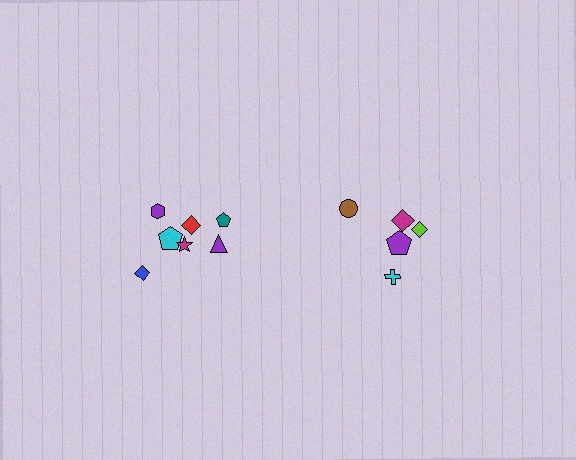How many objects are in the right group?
There are 5 objects.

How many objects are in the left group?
There are 7 objects.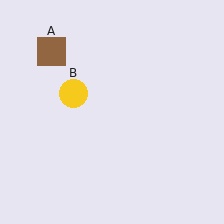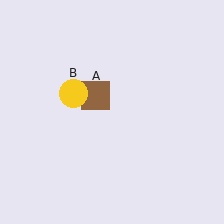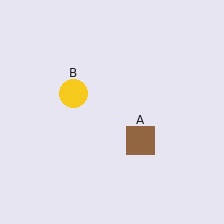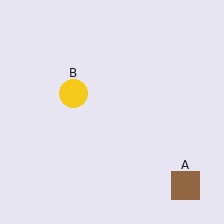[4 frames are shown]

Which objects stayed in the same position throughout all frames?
Yellow circle (object B) remained stationary.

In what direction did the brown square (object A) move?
The brown square (object A) moved down and to the right.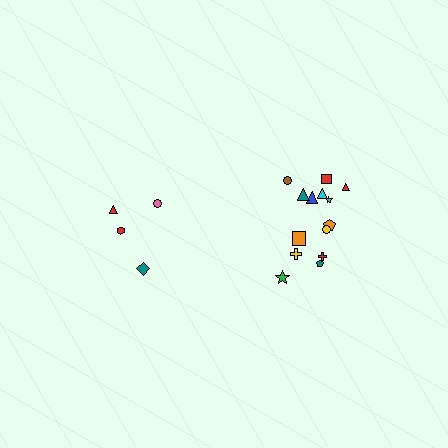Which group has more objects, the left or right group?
The right group.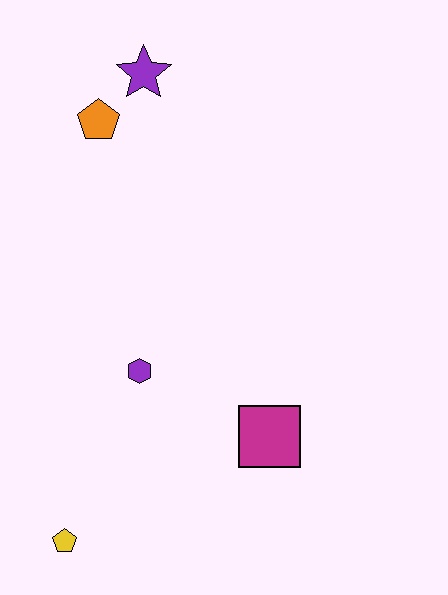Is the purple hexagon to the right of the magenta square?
No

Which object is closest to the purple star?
The orange pentagon is closest to the purple star.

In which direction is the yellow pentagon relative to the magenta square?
The yellow pentagon is to the left of the magenta square.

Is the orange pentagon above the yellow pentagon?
Yes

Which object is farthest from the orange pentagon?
The yellow pentagon is farthest from the orange pentagon.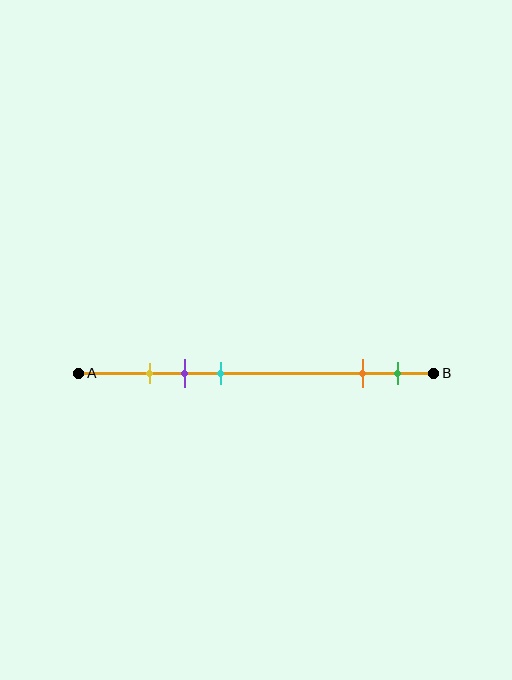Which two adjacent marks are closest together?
The yellow and purple marks are the closest adjacent pair.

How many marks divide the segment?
There are 5 marks dividing the segment.